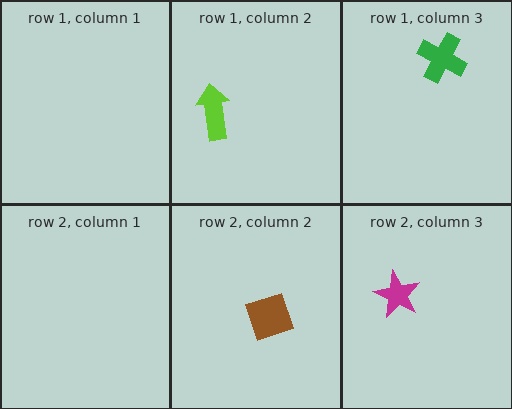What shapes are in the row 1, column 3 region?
The green cross.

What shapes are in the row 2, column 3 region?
The magenta star.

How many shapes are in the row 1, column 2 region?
1.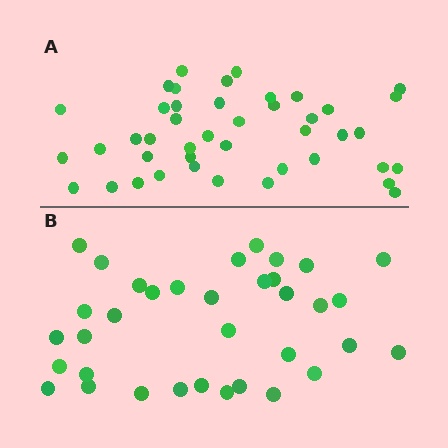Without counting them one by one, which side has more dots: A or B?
Region A (the top region) has more dots.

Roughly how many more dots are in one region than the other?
Region A has roughly 8 or so more dots than region B.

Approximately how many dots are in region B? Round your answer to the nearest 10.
About 40 dots. (The exact count is 35, which rounds to 40.)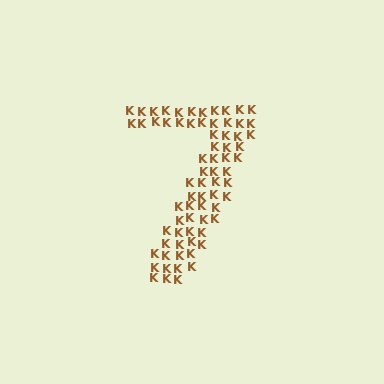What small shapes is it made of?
It is made of small letter K's.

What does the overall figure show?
The overall figure shows the digit 7.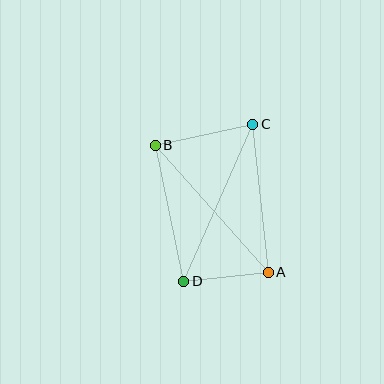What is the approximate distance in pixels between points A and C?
The distance between A and C is approximately 149 pixels.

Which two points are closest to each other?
Points A and D are closest to each other.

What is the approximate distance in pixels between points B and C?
The distance between B and C is approximately 100 pixels.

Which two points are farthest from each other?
Points C and D are farthest from each other.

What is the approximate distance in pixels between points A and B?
The distance between A and B is approximately 170 pixels.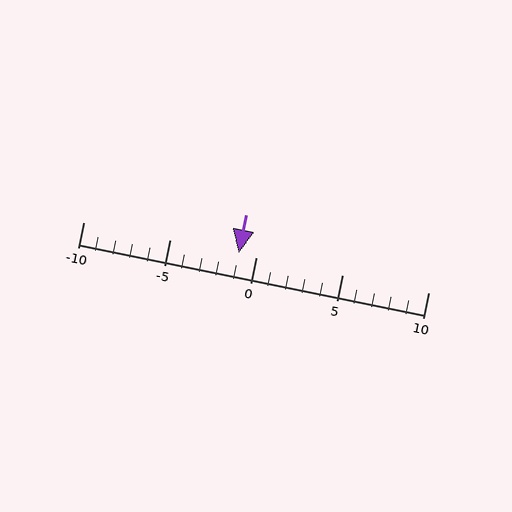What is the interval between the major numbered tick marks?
The major tick marks are spaced 5 units apart.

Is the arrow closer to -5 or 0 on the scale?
The arrow is closer to 0.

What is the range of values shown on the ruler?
The ruler shows values from -10 to 10.